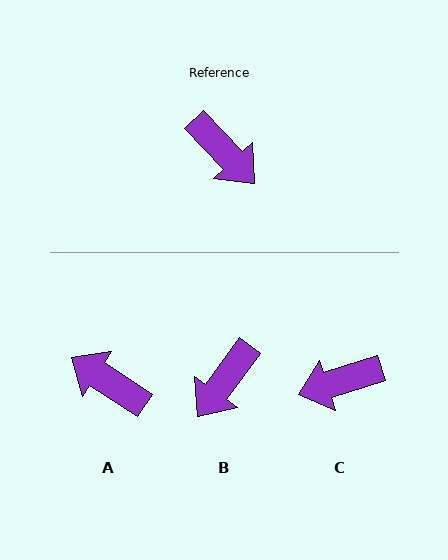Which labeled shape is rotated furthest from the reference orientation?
A, about 167 degrees away.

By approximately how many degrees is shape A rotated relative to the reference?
Approximately 167 degrees clockwise.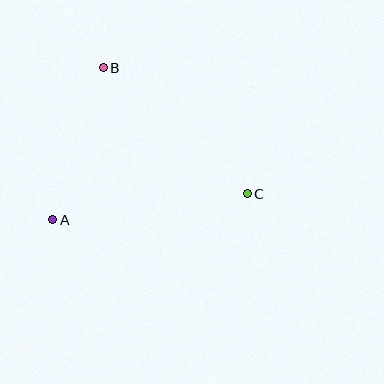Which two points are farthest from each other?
Points A and C are farthest from each other.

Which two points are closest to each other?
Points A and B are closest to each other.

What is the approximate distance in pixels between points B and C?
The distance between B and C is approximately 192 pixels.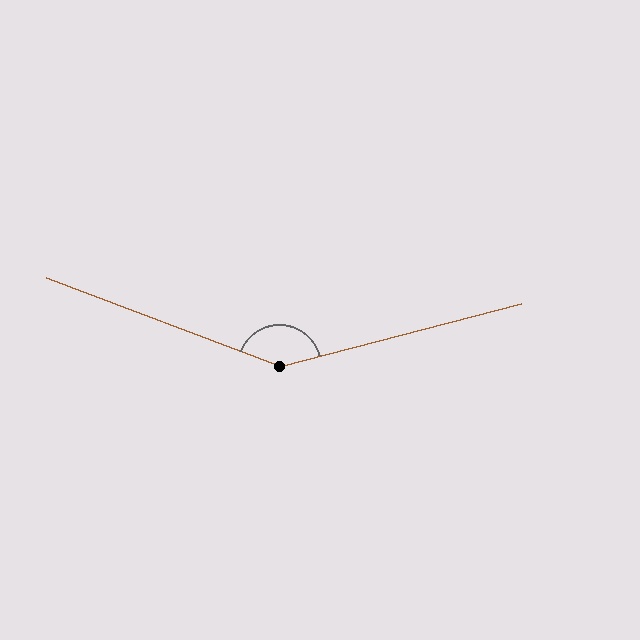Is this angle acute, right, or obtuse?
It is obtuse.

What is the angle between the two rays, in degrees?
Approximately 145 degrees.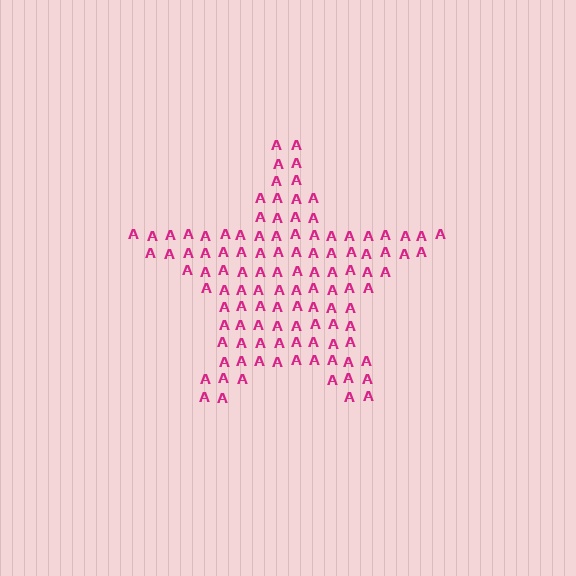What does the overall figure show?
The overall figure shows a star.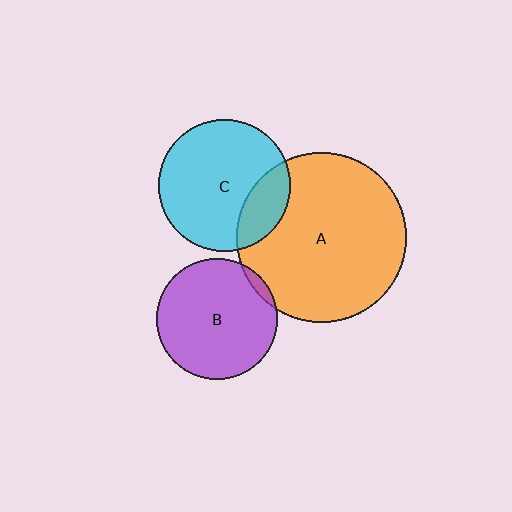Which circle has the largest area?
Circle A (orange).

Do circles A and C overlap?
Yes.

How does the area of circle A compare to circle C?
Approximately 1.7 times.